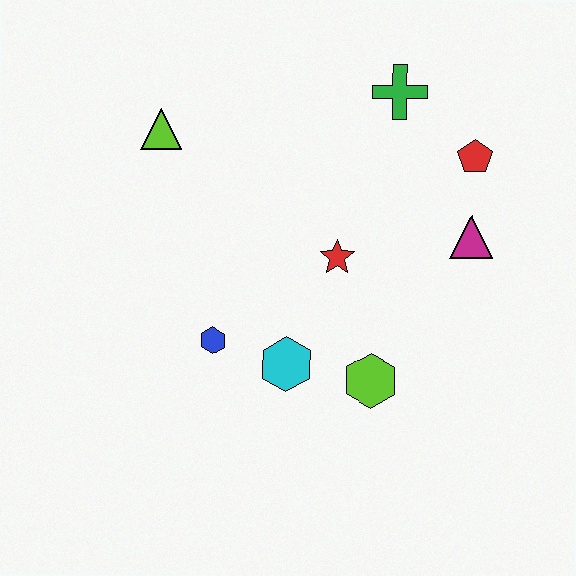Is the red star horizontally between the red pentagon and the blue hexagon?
Yes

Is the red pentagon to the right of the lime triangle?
Yes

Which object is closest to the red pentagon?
The magenta triangle is closest to the red pentagon.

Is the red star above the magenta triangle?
No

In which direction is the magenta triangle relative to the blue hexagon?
The magenta triangle is to the right of the blue hexagon.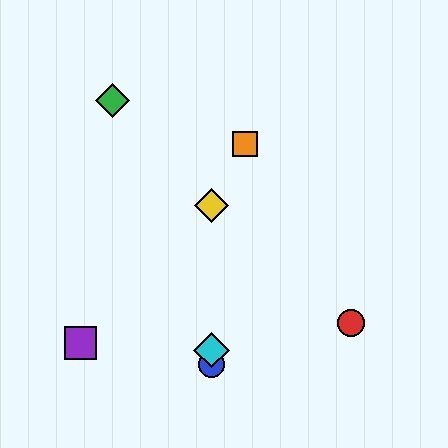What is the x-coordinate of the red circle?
The red circle is at x≈351.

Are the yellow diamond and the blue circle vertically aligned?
Yes, both are at x≈211.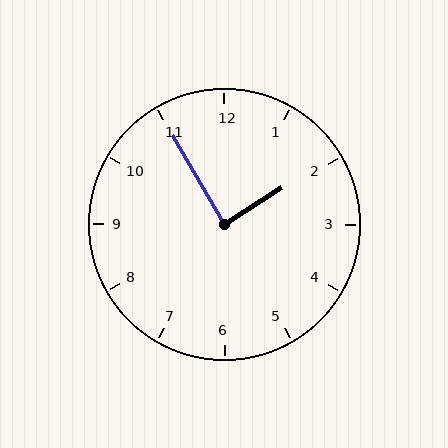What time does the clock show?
1:55.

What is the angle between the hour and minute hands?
Approximately 88 degrees.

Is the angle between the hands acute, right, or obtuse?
It is right.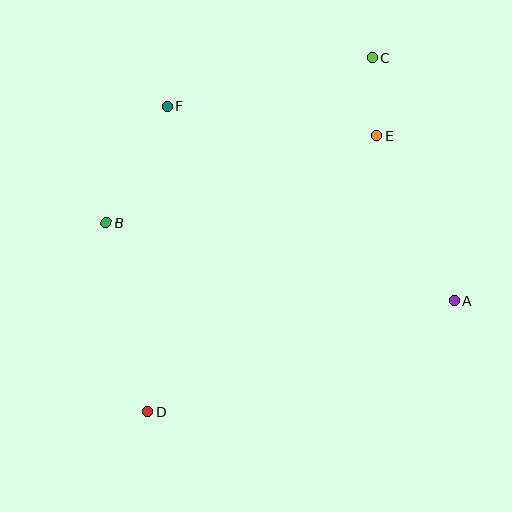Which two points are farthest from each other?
Points C and D are farthest from each other.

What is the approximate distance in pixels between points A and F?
The distance between A and F is approximately 347 pixels.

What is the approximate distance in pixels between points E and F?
The distance between E and F is approximately 211 pixels.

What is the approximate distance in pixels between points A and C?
The distance between A and C is approximately 257 pixels.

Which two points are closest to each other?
Points C and E are closest to each other.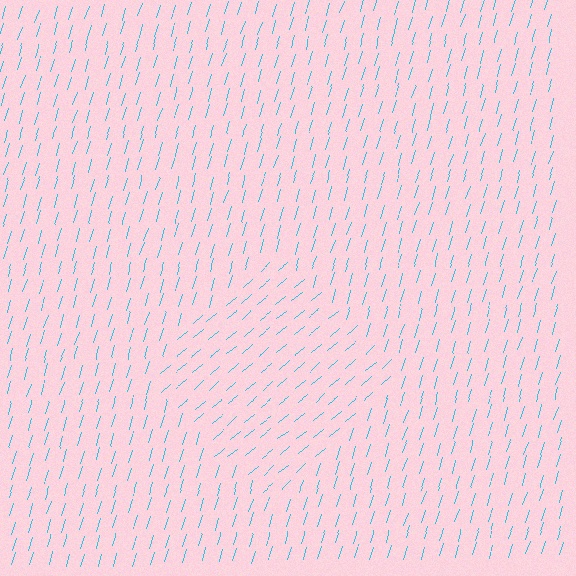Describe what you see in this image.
The image is filled with small cyan line segments. A diamond region in the image has lines oriented differently from the surrounding lines, creating a visible texture boundary.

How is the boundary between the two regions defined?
The boundary is defined purely by a change in line orientation (approximately 33 degrees difference). All lines are the same color and thickness.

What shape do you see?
I see a diamond.